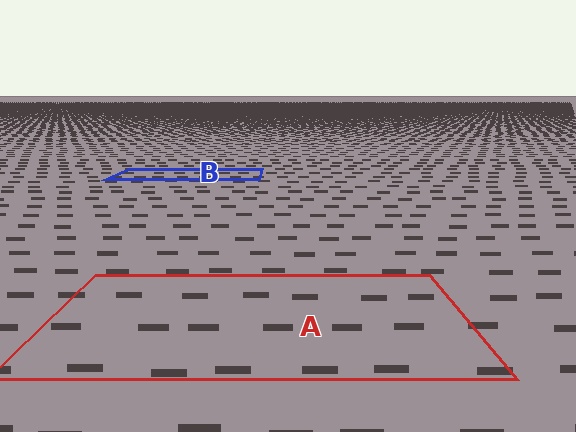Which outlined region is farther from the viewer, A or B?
Region B is farther from the viewer — the texture elements inside it appear smaller and more densely packed.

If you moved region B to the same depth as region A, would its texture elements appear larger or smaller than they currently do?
They would appear larger. At a closer depth, the same texture elements are projected at a bigger on-screen size.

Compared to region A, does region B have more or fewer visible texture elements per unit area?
Region B has more texture elements per unit area — they are packed more densely because it is farther away.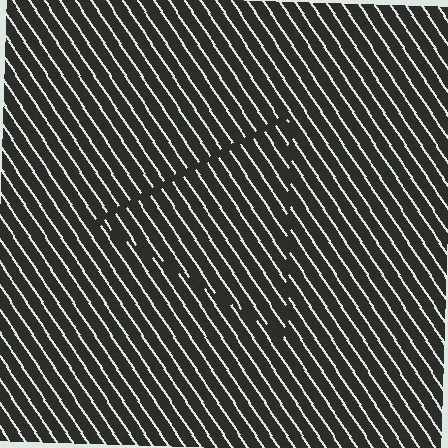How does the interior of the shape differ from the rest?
The interior of the shape contains the same grating, shifted by half a period — the contour is defined by the phase discontinuity where line-ends from the inner and outer gratings abut.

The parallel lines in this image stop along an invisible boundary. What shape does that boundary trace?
An illusory triangle. The interior of the shape contains the same grating, shifted by half a period — the contour is defined by the phase discontinuity where line-ends from the inner and outer gratings abut.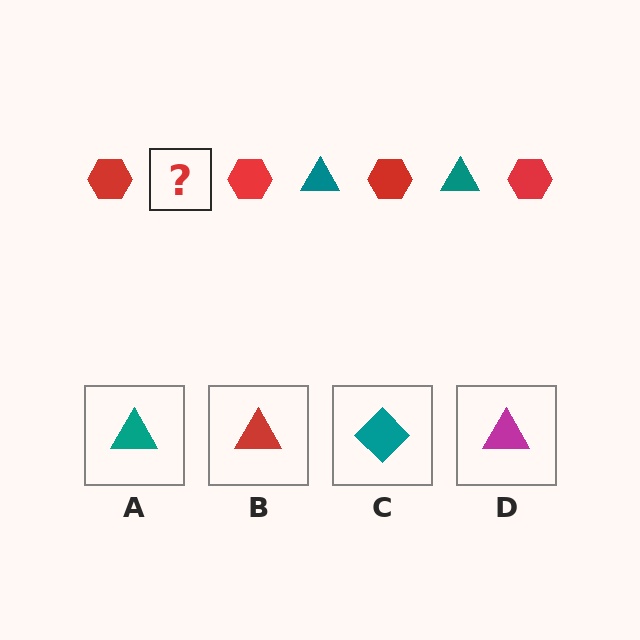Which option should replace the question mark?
Option A.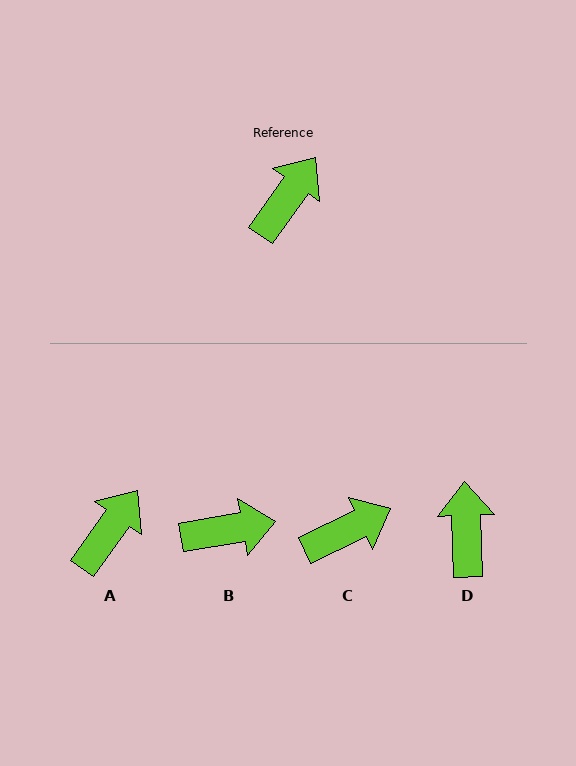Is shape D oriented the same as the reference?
No, it is off by about 37 degrees.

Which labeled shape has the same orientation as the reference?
A.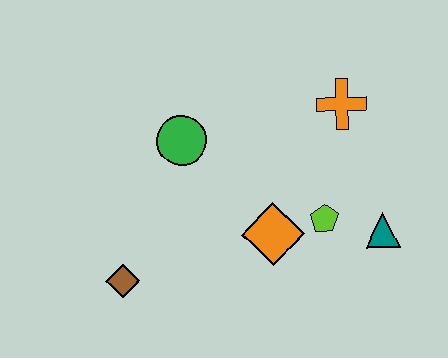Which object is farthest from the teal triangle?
The brown diamond is farthest from the teal triangle.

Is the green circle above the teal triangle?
Yes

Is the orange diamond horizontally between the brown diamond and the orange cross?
Yes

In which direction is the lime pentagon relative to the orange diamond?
The lime pentagon is to the right of the orange diamond.